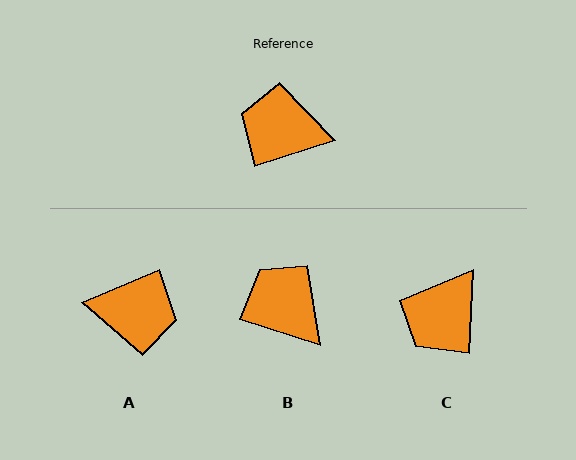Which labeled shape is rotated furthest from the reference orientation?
A, about 175 degrees away.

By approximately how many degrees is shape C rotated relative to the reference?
Approximately 69 degrees counter-clockwise.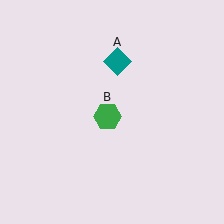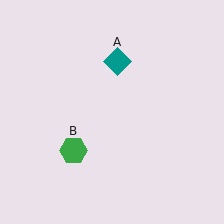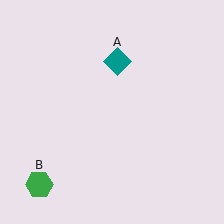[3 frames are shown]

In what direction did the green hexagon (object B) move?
The green hexagon (object B) moved down and to the left.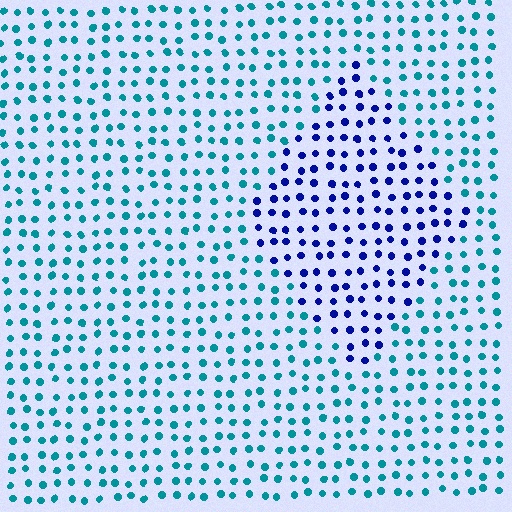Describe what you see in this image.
The image is filled with small teal elements in a uniform arrangement. A diamond-shaped region is visible where the elements are tinted to a slightly different hue, forming a subtle color boundary.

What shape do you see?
I see a diamond.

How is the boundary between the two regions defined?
The boundary is defined purely by a slight shift in hue (about 52 degrees). Spacing, size, and orientation are identical on both sides.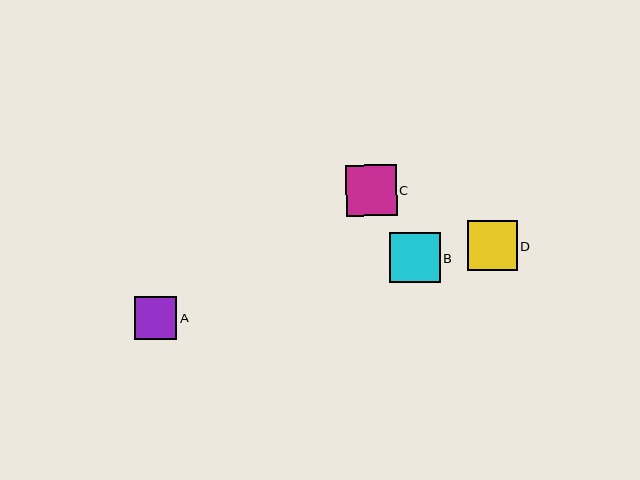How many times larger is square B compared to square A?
Square B is approximately 1.2 times the size of square A.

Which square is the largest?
Square C is the largest with a size of approximately 51 pixels.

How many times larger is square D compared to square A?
Square D is approximately 1.2 times the size of square A.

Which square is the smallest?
Square A is the smallest with a size of approximately 43 pixels.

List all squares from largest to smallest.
From largest to smallest: C, B, D, A.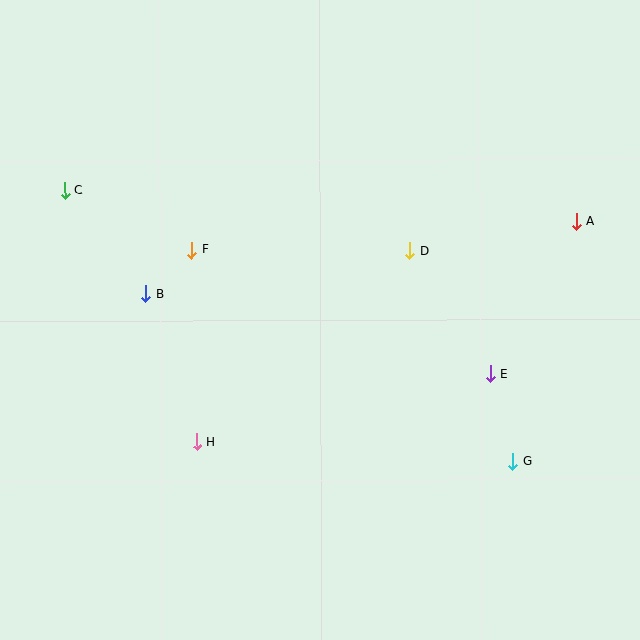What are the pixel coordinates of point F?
Point F is at (192, 250).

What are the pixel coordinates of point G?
Point G is at (512, 462).